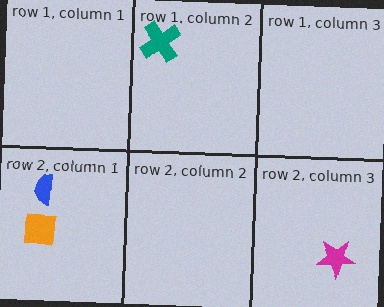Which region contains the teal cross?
The row 1, column 2 region.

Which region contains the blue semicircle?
The row 2, column 1 region.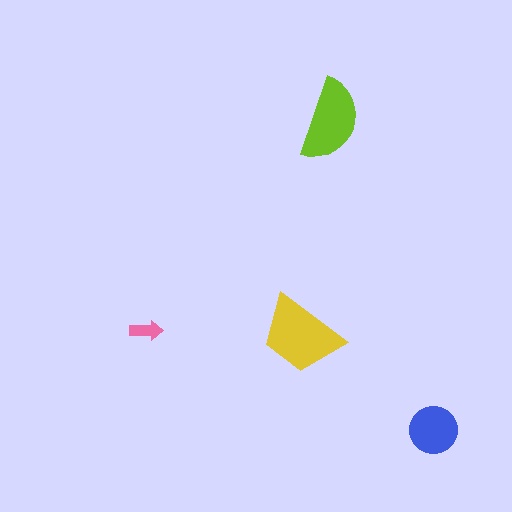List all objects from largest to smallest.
The yellow trapezoid, the lime semicircle, the blue circle, the pink arrow.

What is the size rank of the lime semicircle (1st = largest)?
2nd.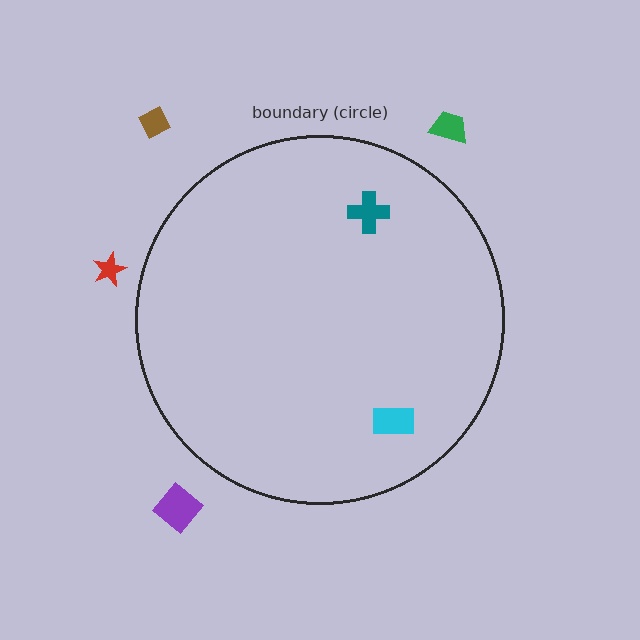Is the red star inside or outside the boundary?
Outside.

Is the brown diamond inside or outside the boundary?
Outside.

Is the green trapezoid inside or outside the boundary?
Outside.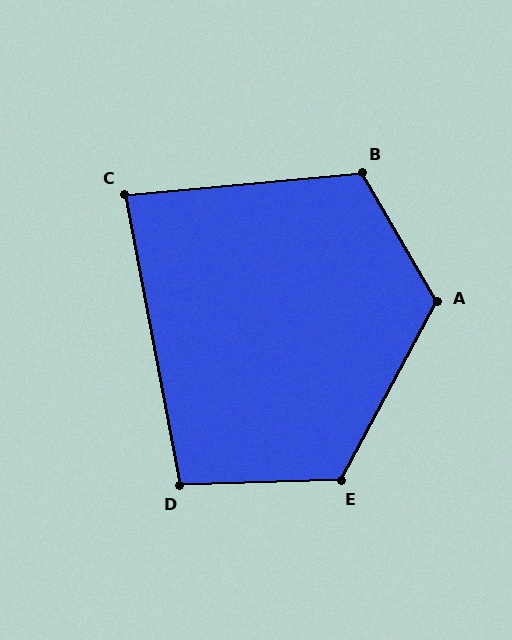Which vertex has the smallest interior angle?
C, at approximately 85 degrees.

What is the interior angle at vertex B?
Approximately 115 degrees (obtuse).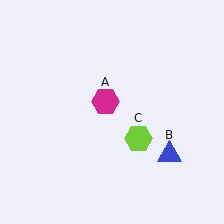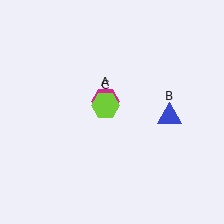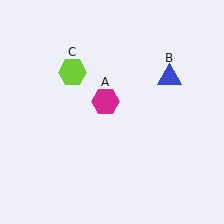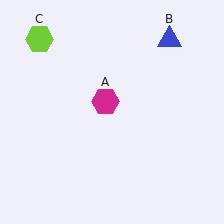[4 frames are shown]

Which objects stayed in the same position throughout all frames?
Magenta hexagon (object A) remained stationary.